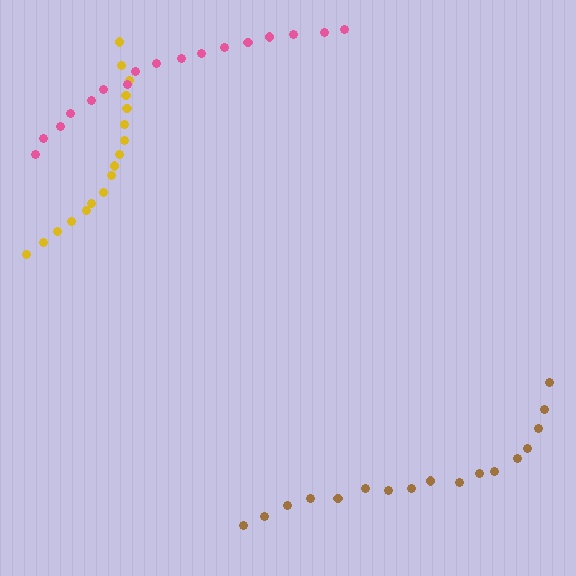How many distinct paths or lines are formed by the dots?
There are 3 distinct paths.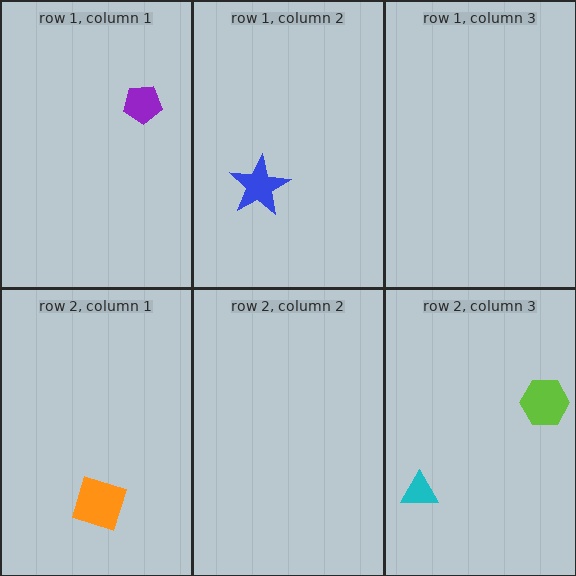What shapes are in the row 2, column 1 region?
The orange diamond.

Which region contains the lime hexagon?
The row 2, column 3 region.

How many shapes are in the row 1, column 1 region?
1.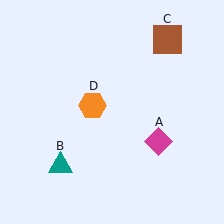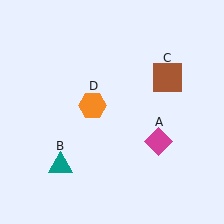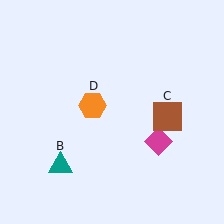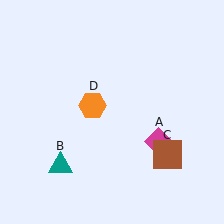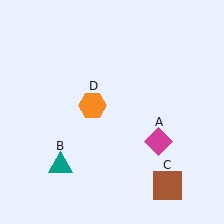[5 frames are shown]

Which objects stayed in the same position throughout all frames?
Magenta diamond (object A) and teal triangle (object B) and orange hexagon (object D) remained stationary.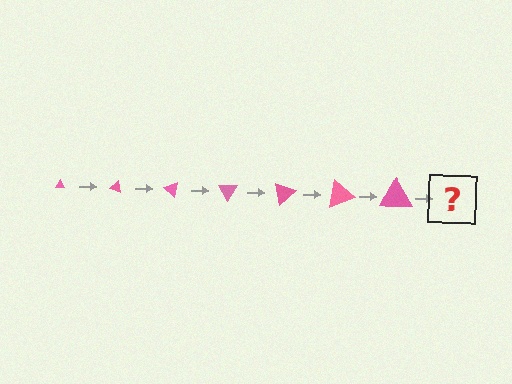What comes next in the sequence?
The next element should be a triangle, larger than the previous one and rotated 140 degrees from the start.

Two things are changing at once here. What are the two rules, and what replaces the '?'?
The two rules are that the triangle grows larger each step and it rotates 20 degrees each step. The '?' should be a triangle, larger than the previous one and rotated 140 degrees from the start.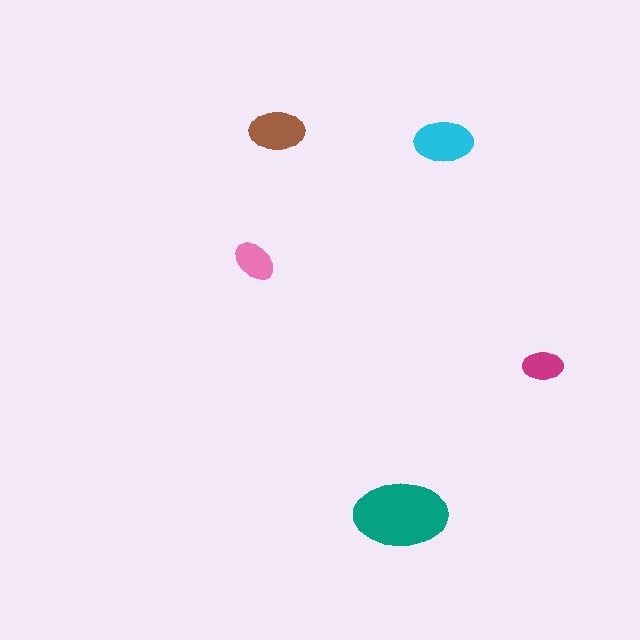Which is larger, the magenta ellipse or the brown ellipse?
The brown one.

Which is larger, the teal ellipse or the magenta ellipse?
The teal one.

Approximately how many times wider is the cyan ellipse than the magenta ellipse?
About 1.5 times wider.